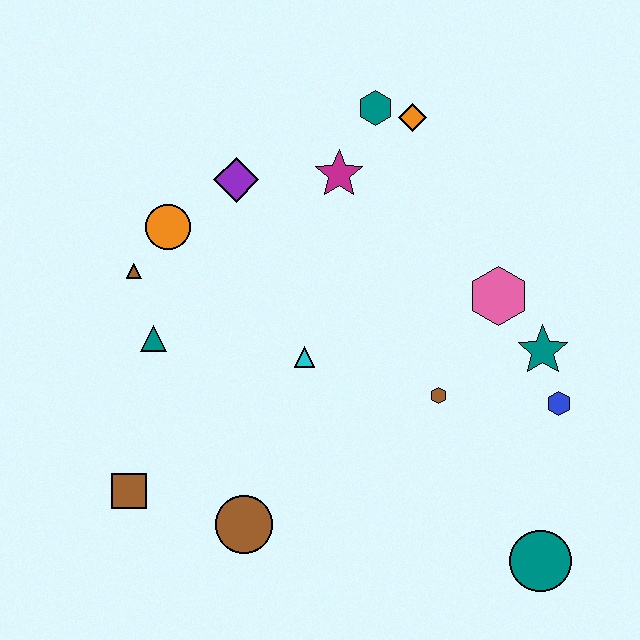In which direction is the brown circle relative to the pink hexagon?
The brown circle is to the left of the pink hexagon.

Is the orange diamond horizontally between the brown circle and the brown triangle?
No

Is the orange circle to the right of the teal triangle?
Yes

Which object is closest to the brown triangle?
The orange circle is closest to the brown triangle.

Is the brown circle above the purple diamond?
No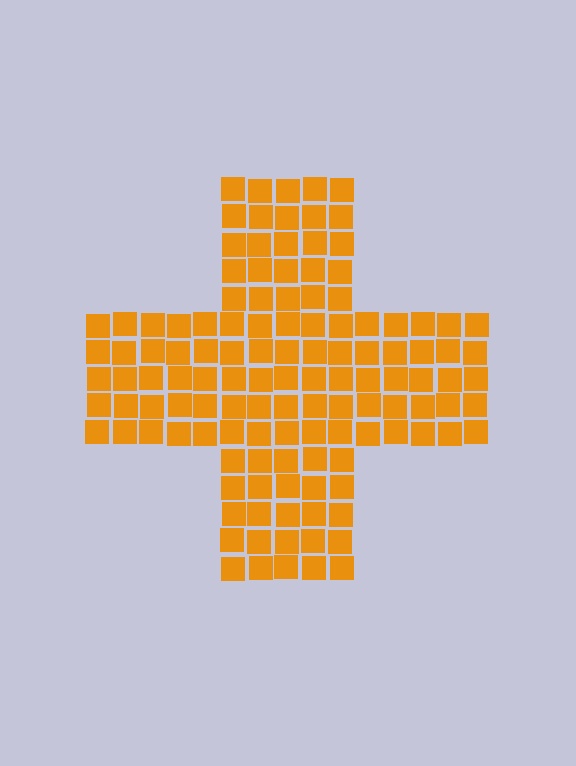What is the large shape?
The large shape is a cross.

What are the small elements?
The small elements are squares.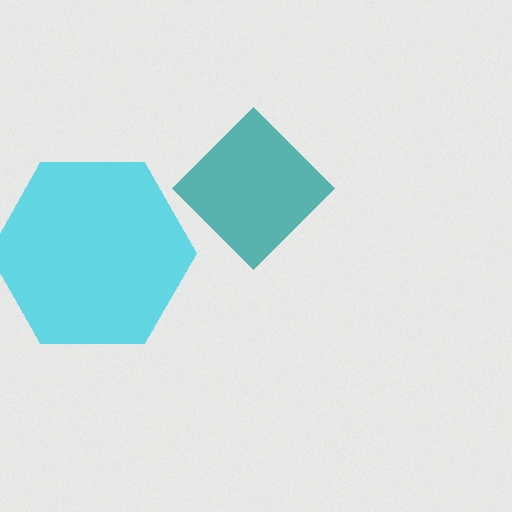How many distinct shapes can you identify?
There are 2 distinct shapes: a teal diamond, a cyan hexagon.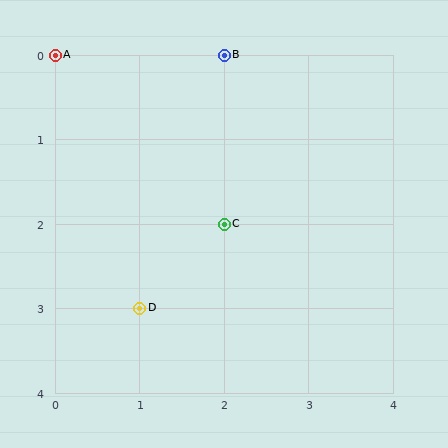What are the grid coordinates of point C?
Point C is at grid coordinates (2, 2).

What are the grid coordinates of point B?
Point B is at grid coordinates (2, 0).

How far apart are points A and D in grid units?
Points A and D are 1 column and 3 rows apart (about 3.2 grid units diagonally).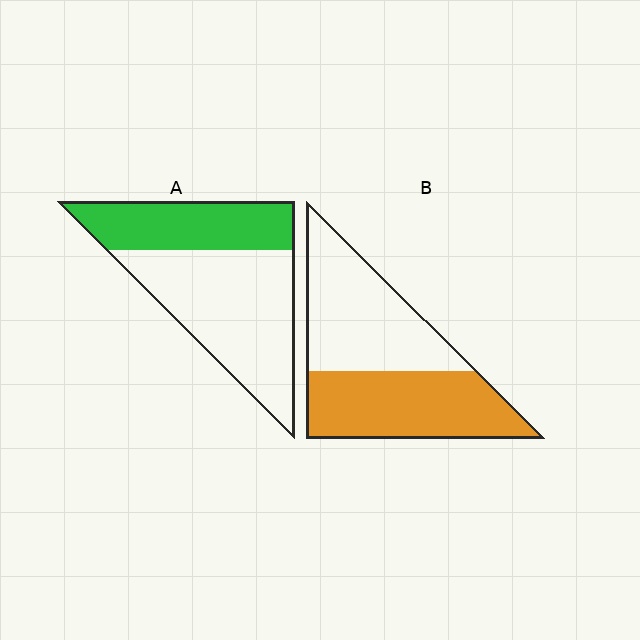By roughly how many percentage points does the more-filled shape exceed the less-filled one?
By roughly 10 percentage points (B over A).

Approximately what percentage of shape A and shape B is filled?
A is approximately 35% and B is approximately 50%.